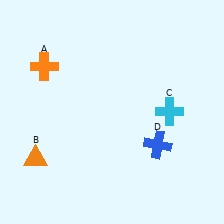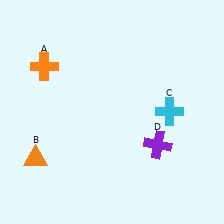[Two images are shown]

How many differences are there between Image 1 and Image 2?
There is 1 difference between the two images.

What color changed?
The cross (D) changed from blue in Image 1 to purple in Image 2.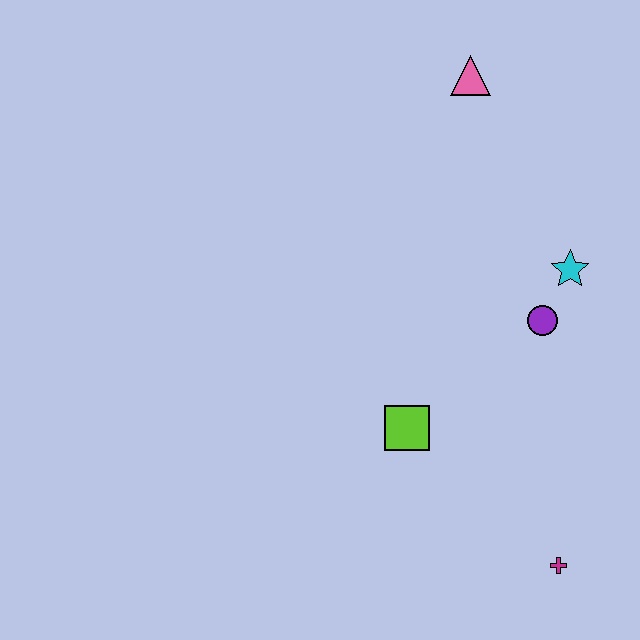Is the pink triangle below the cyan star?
No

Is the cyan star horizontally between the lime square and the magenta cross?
No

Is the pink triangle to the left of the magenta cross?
Yes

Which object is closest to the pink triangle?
The cyan star is closest to the pink triangle.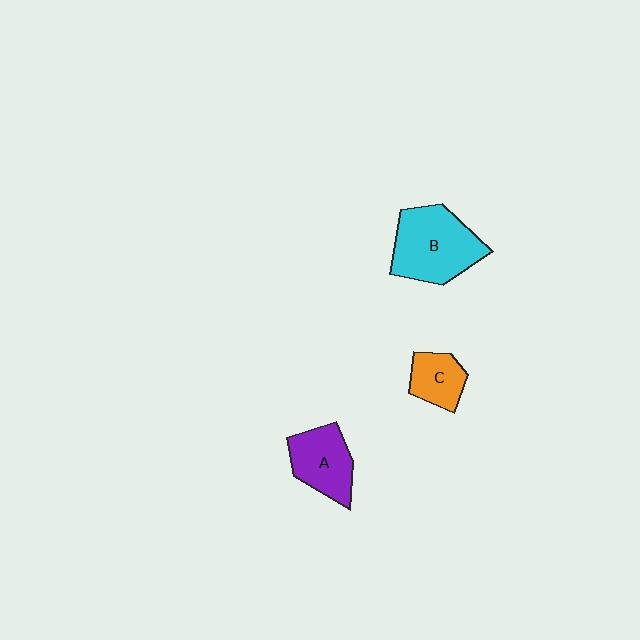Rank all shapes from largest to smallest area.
From largest to smallest: B (cyan), A (purple), C (orange).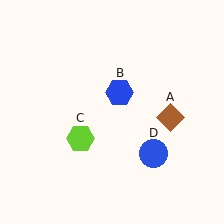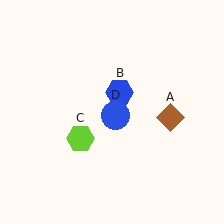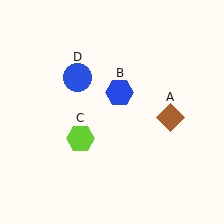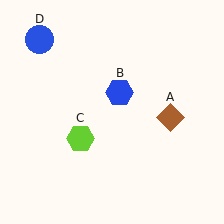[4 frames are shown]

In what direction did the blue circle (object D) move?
The blue circle (object D) moved up and to the left.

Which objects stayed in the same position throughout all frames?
Brown diamond (object A) and blue hexagon (object B) and lime hexagon (object C) remained stationary.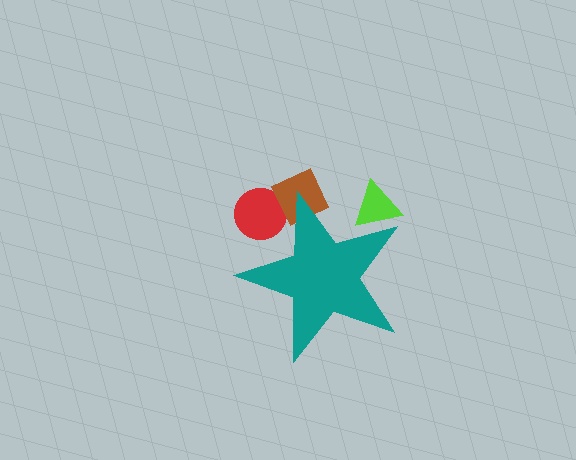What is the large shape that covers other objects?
A teal star.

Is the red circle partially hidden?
Yes, the red circle is partially hidden behind the teal star.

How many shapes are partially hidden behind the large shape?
3 shapes are partially hidden.